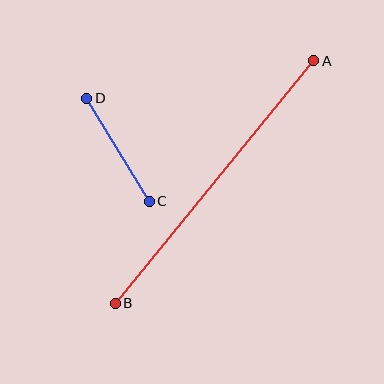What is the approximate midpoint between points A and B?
The midpoint is at approximately (215, 182) pixels.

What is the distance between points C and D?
The distance is approximately 121 pixels.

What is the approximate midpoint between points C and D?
The midpoint is at approximately (118, 150) pixels.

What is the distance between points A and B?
The distance is approximately 313 pixels.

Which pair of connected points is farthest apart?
Points A and B are farthest apart.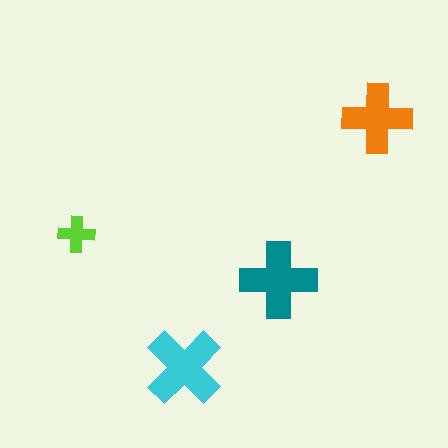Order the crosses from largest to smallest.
the cyan one, the teal one, the orange one, the lime one.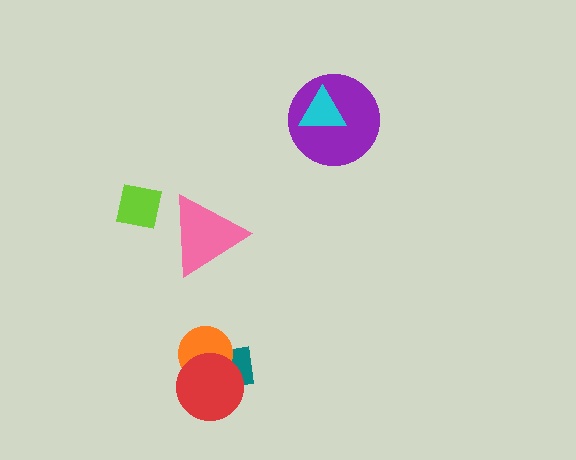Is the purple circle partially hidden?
Yes, it is partially covered by another shape.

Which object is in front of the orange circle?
The red circle is in front of the orange circle.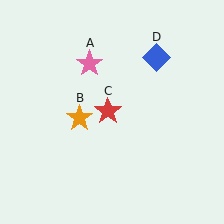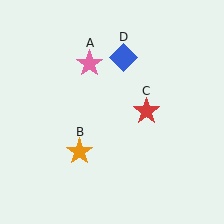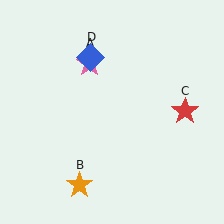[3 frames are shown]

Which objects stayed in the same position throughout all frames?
Pink star (object A) remained stationary.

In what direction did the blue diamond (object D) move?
The blue diamond (object D) moved left.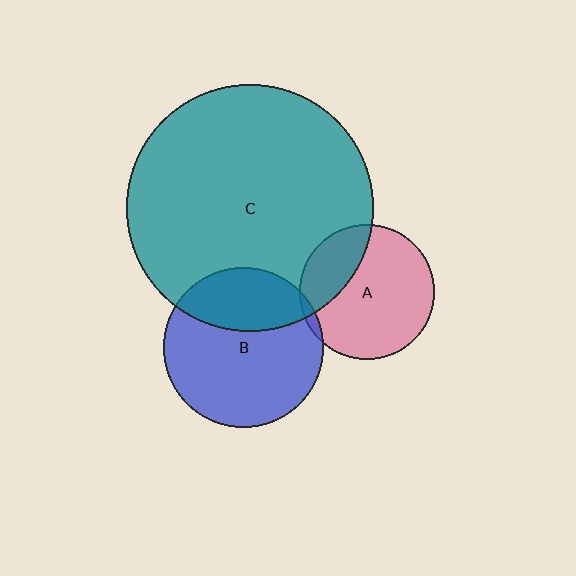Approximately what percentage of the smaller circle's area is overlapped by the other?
Approximately 25%.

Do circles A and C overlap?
Yes.